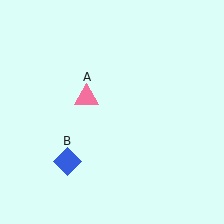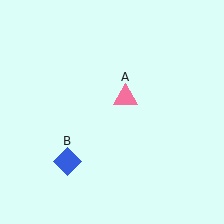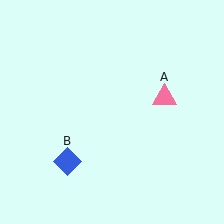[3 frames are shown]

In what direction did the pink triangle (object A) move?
The pink triangle (object A) moved right.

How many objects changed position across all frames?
1 object changed position: pink triangle (object A).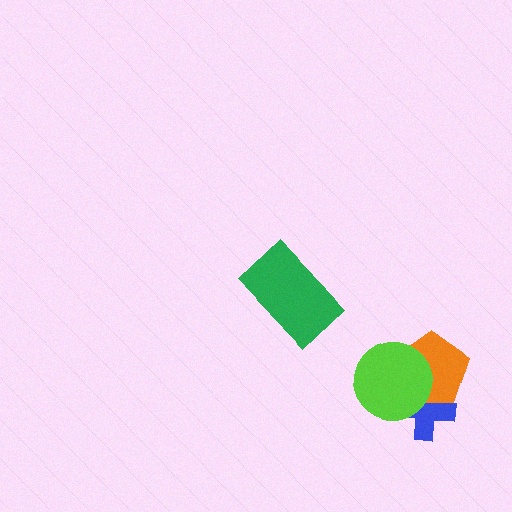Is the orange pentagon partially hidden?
Yes, it is partially covered by another shape.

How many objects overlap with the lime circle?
2 objects overlap with the lime circle.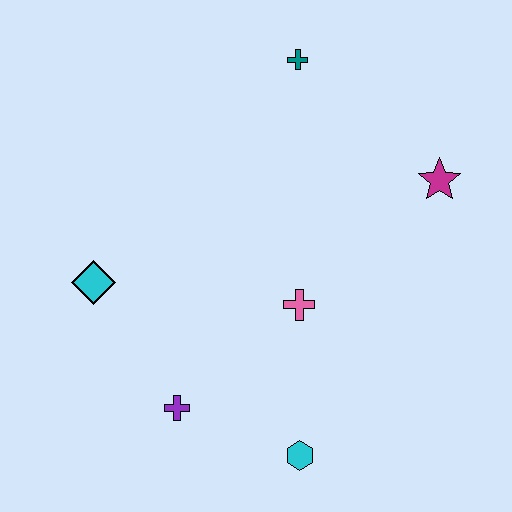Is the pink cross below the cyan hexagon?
No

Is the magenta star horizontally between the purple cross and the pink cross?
No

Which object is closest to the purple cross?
The cyan hexagon is closest to the purple cross.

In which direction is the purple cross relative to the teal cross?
The purple cross is below the teal cross.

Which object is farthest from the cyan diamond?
The magenta star is farthest from the cyan diamond.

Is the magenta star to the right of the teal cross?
Yes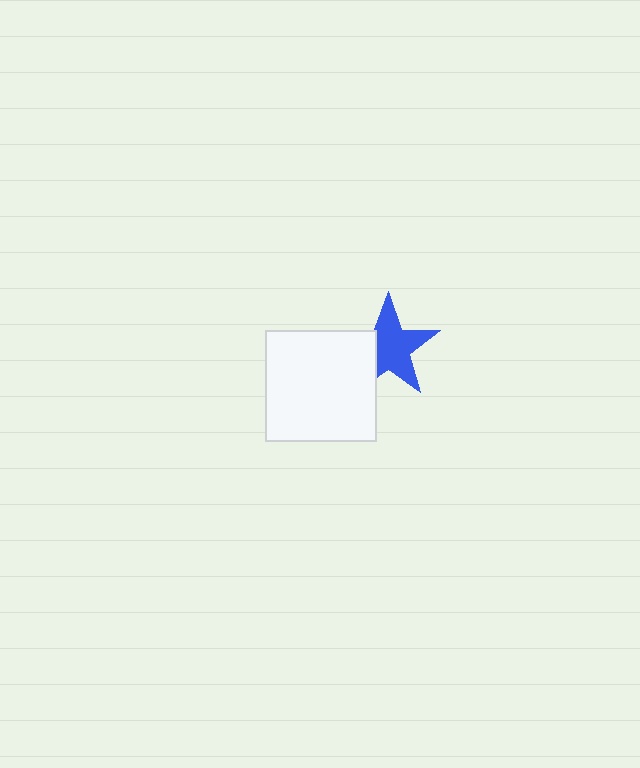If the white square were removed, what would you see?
You would see the complete blue star.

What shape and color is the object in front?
The object in front is a white square.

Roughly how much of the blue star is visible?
Most of it is visible (roughly 69%).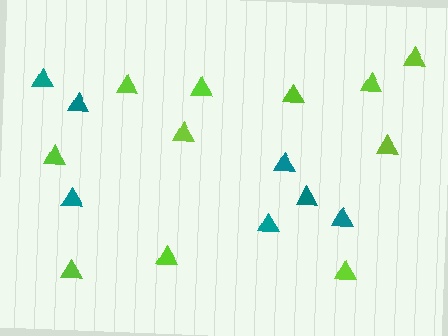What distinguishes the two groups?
There are 2 groups: one group of teal triangles (7) and one group of lime triangles (11).